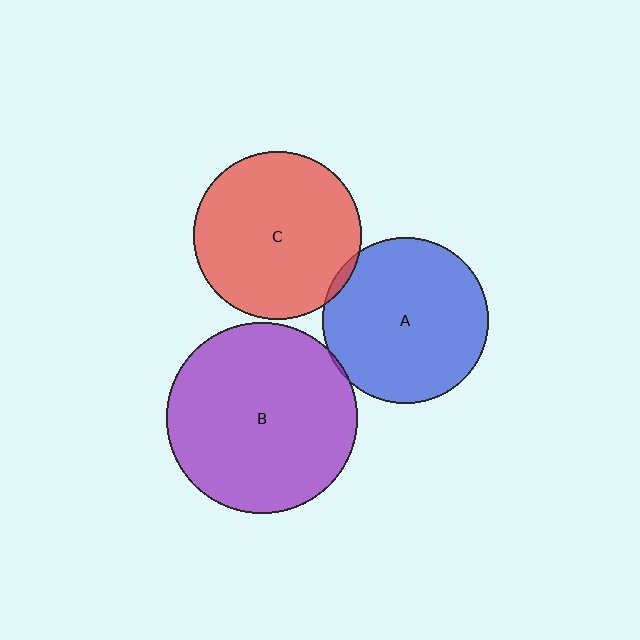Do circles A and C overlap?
Yes.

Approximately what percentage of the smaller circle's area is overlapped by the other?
Approximately 5%.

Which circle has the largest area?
Circle B (purple).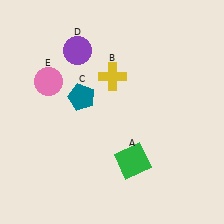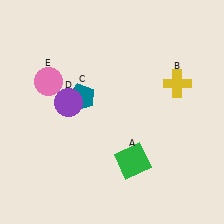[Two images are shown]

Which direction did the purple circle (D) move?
The purple circle (D) moved down.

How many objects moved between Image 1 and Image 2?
2 objects moved between the two images.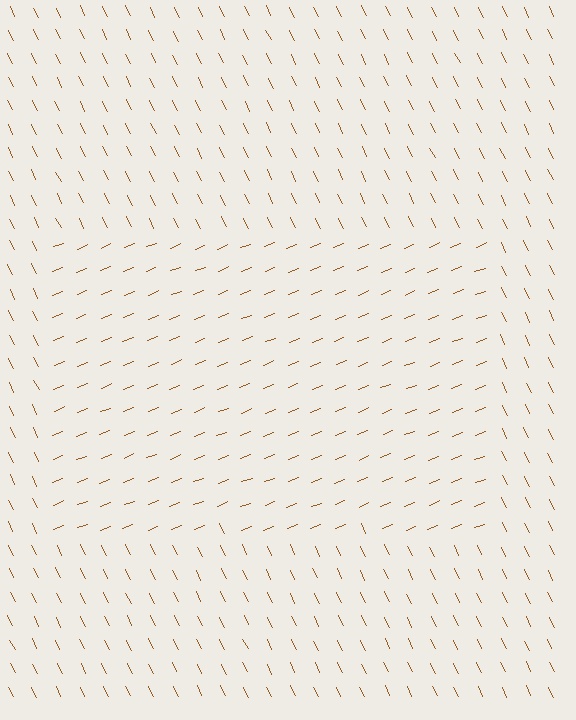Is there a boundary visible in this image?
Yes, there is a texture boundary formed by a change in line orientation.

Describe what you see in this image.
The image is filled with small brown line segments. A rectangle region in the image has lines oriented differently from the surrounding lines, creating a visible texture boundary.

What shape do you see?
I see a rectangle.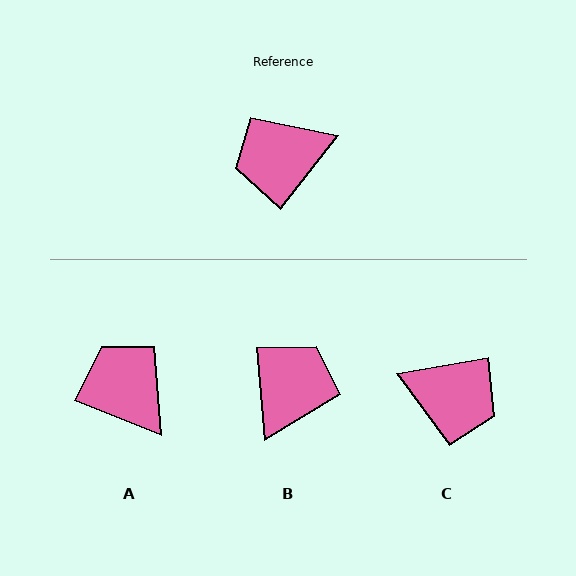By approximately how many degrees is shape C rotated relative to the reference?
Approximately 138 degrees counter-clockwise.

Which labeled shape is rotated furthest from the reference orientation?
C, about 138 degrees away.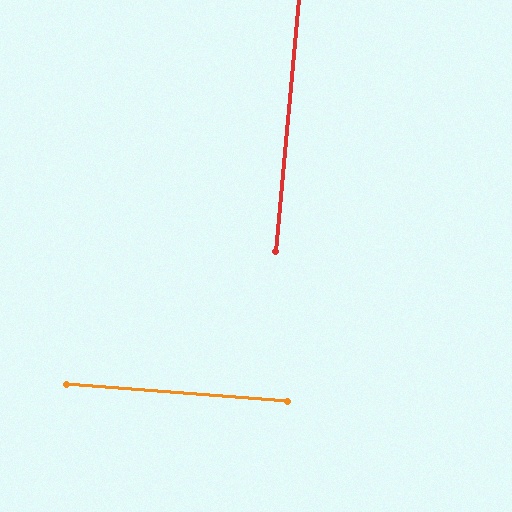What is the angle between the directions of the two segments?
Approximately 89 degrees.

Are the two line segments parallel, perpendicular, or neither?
Perpendicular — they meet at approximately 89°.